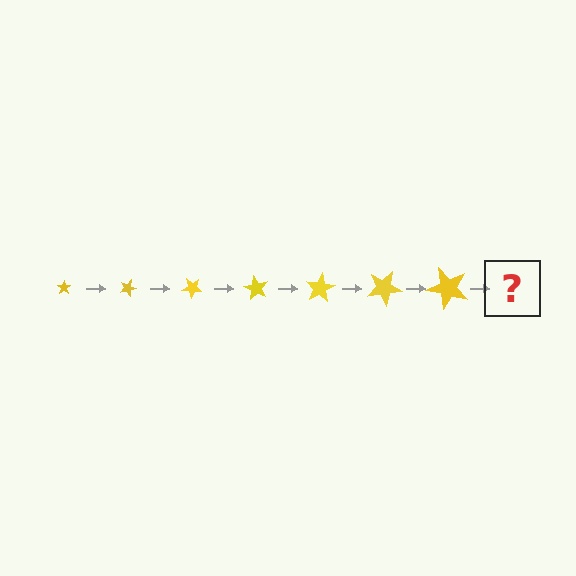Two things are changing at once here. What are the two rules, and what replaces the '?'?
The two rules are that the star grows larger each step and it rotates 20 degrees each step. The '?' should be a star, larger than the previous one and rotated 140 degrees from the start.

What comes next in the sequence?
The next element should be a star, larger than the previous one and rotated 140 degrees from the start.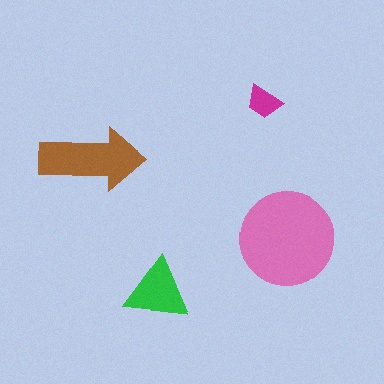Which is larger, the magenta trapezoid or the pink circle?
The pink circle.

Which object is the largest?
The pink circle.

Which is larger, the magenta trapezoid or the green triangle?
The green triangle.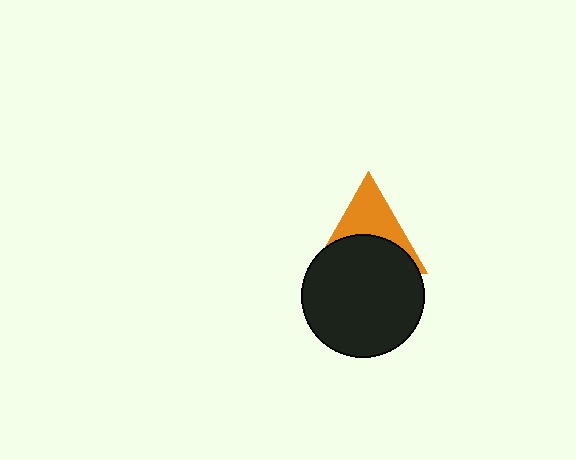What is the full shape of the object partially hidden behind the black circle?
The partially hidden object is an orange triangle.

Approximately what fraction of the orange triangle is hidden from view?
Roughly 53% of the orange triangle is hidden behind the black circle.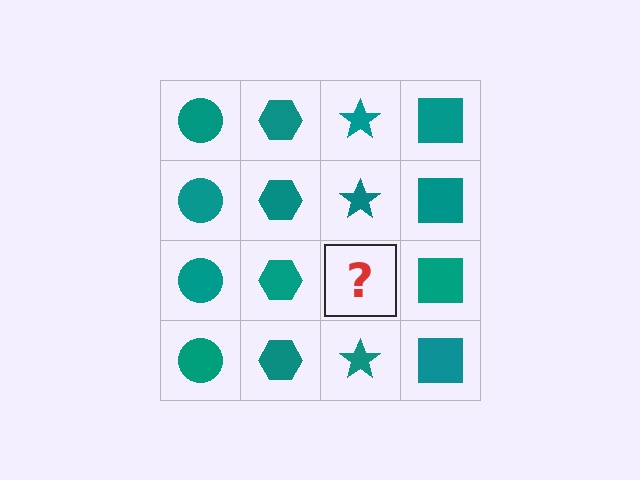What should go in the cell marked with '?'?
The missing cell should contain a teal star.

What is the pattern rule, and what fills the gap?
The rule is that each column has a consistent shape. The gap should be filled with a teal star.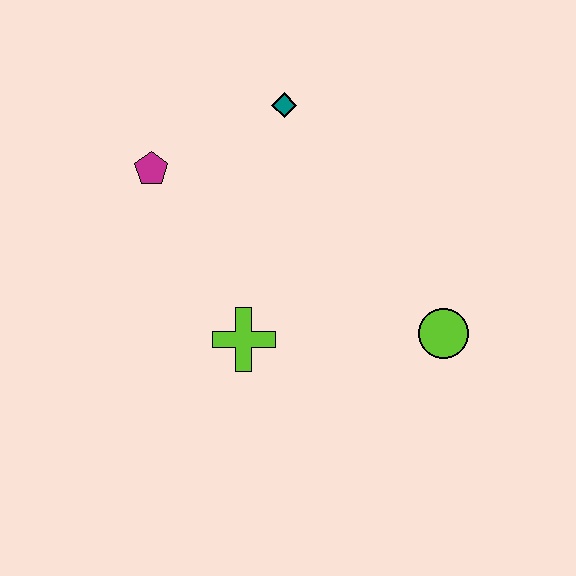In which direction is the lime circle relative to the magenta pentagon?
The lime circle is to the right of the magenta pentagon.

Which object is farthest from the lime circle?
The magenta pentagon is farthest from the lime circle.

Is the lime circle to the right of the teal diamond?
Yes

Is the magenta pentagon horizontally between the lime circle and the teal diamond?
No